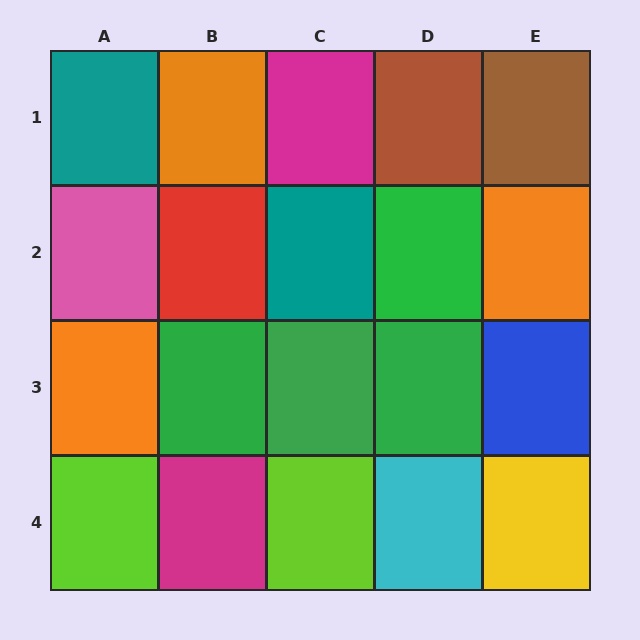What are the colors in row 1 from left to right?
Teal, orange, magenta, brown, brown.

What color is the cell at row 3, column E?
Blue.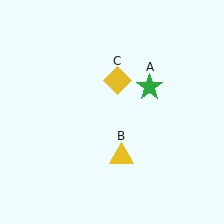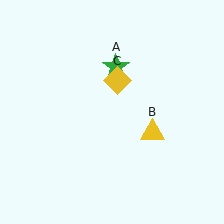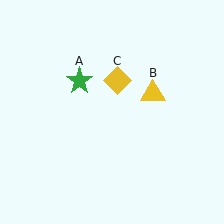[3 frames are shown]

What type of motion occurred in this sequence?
The green star (object A), yellow triangle (object B) rotated counterclockwise around the center of the scene.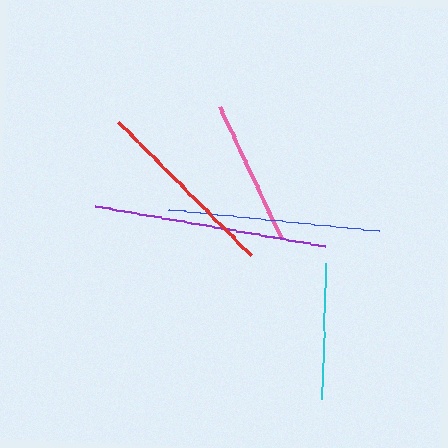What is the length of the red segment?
The red segment is approximately 188 pixels long.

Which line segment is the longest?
The purple line is the longest at approximately 234 pixels.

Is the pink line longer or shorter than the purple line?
The purple line is longer than the pink line.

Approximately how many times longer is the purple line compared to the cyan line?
The purple line is approximately 1.7 times the length of the cyan line.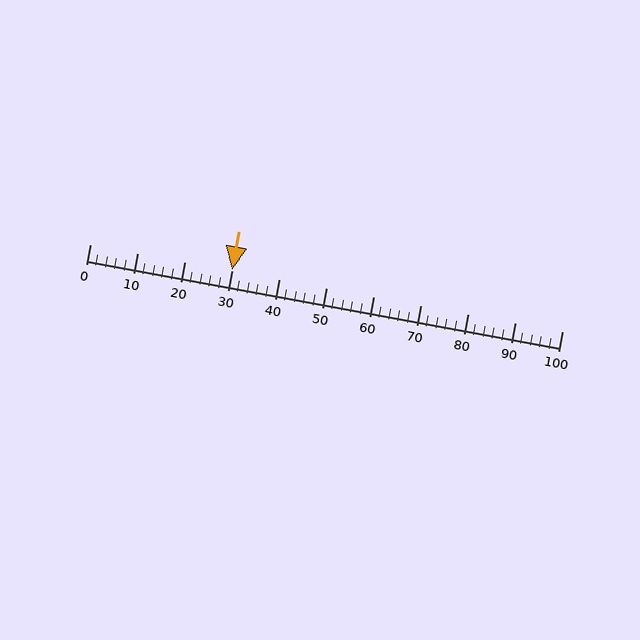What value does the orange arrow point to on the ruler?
The orange arrow points to approximately 30.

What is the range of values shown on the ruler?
The ruler shows values from 0 to 100.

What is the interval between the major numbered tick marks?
The major tick marks are spaced 10 units apart.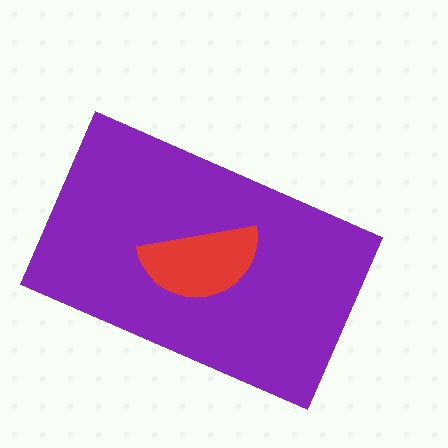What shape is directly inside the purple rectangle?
The red semicircle.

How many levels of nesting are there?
2.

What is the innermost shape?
The red semicircle.